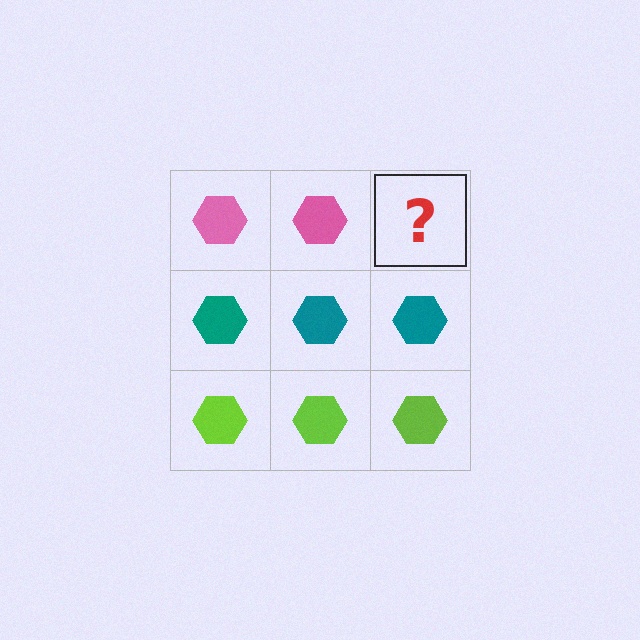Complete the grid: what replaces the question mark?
The question mark should be replaced with a pink hexagon.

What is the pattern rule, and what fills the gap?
The rule is that each row has a consistent color. The gap should be filled with a pink hexagon.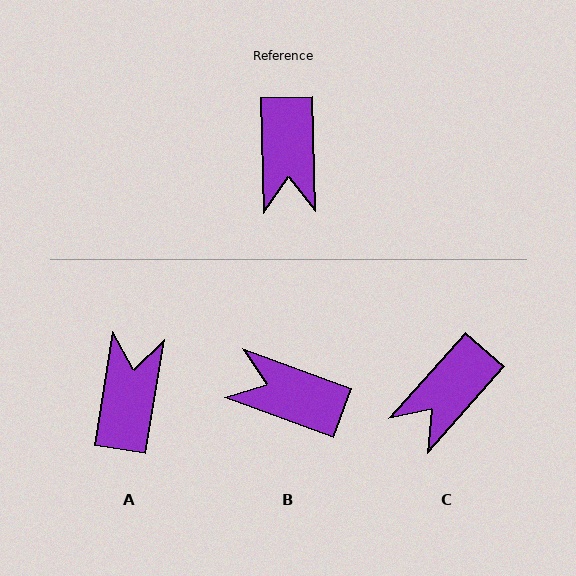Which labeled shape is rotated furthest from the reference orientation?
A, about 169 degrees away.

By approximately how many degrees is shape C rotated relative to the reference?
Approximately 43 degrees clockwise.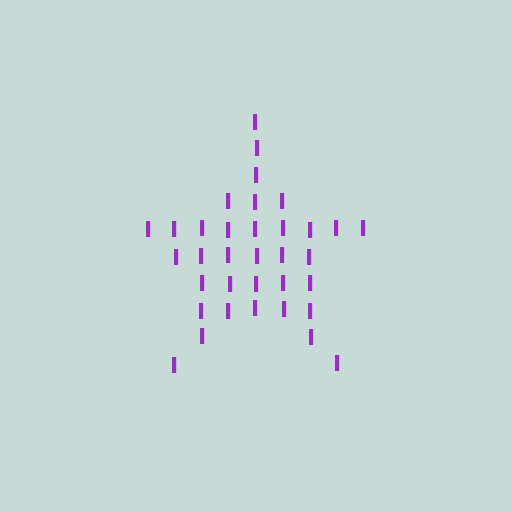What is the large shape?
The large shape is a star.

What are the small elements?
The small elements are letter I's.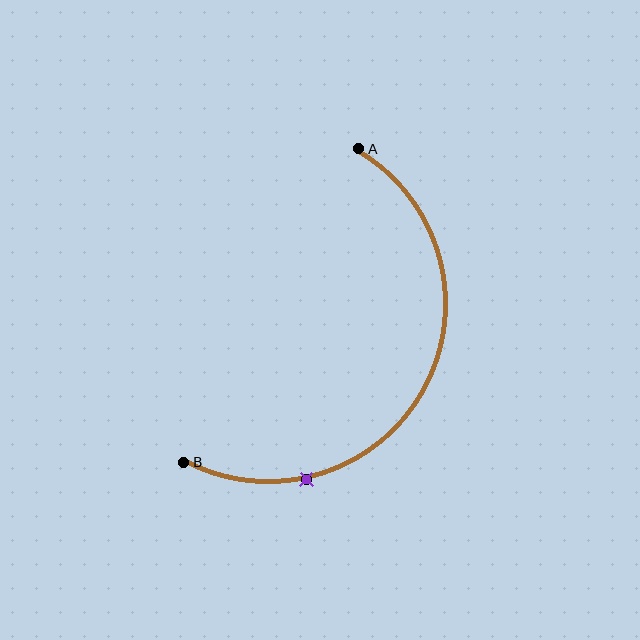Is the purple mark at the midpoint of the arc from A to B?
No. The purple mark lies on the arc but is closer to endpoint B. The arc midpoint would be at the point on the curve equidistant along the arc from both A and B.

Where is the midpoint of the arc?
The arc midpoint is the point on the curve farthest from the straight line joining A and B. It sits to the right of that line.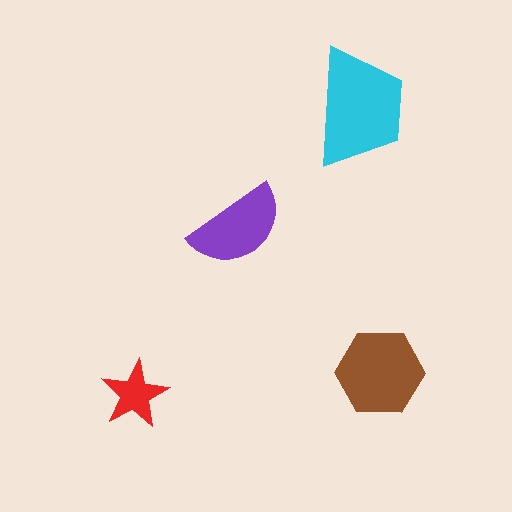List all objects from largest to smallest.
The cyan trapezoid, the brown hexagon, the purple semicircle, the red star.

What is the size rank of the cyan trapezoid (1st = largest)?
1st.